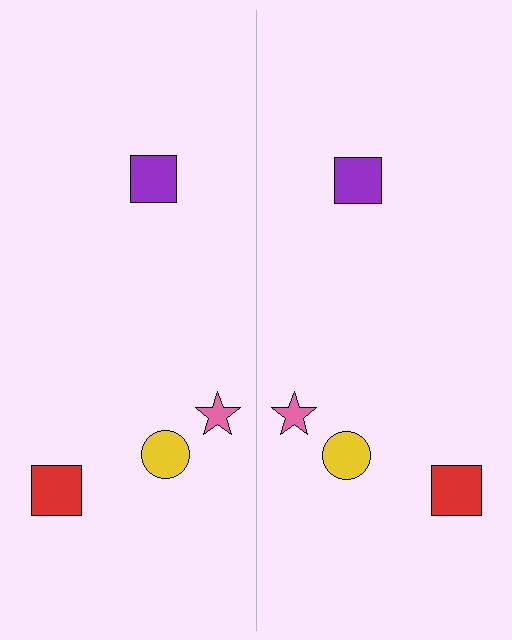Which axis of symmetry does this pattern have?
The pattern has a vertical axis of symmetry running through the center of the image.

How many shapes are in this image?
There are 8 shapes in this image.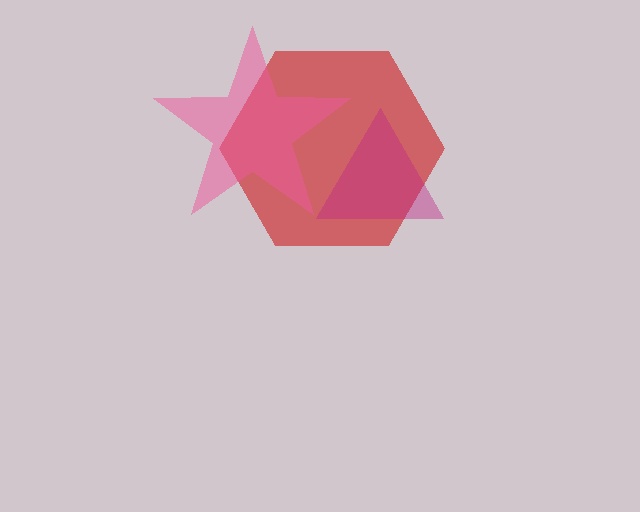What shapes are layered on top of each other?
The layered shapes are: a red hexagon, a pink star, a magenta triangle.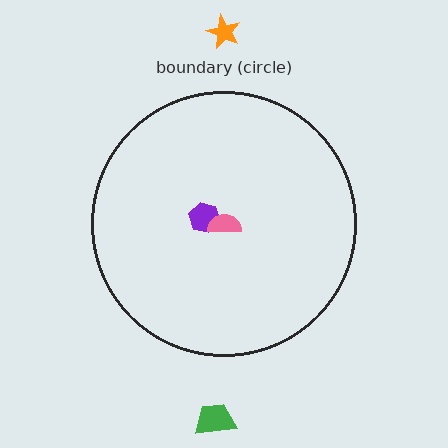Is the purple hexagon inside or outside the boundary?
Inside.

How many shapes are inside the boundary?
2 inside, 2 outside.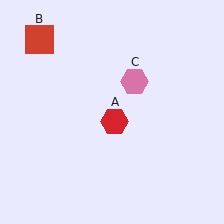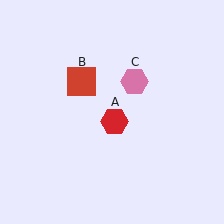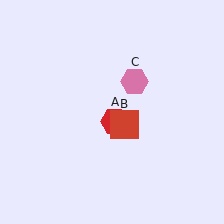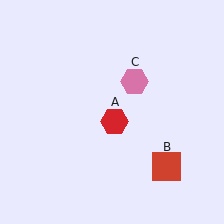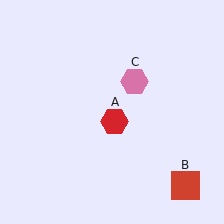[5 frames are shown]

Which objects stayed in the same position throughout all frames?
Red hexagon (object A) and pink hexagon (object C) remained stationary.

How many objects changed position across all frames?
1 object changed position: red square (object B).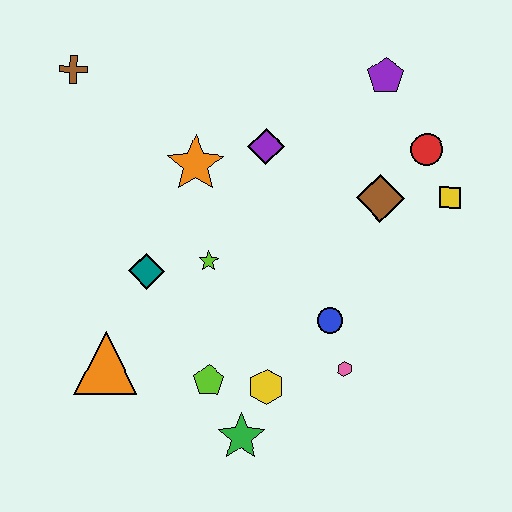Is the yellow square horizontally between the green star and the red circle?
No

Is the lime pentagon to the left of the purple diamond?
Yes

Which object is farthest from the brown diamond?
The brown cross is farthest from the brown diamond.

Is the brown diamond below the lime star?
No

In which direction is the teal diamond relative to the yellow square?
The teal diamond is to the left of the yellow square.